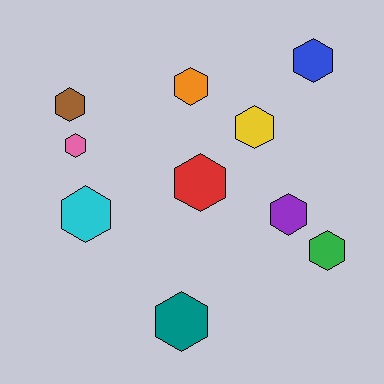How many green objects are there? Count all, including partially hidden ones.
There is 1 green object.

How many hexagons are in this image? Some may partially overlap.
There are 10 hexagons.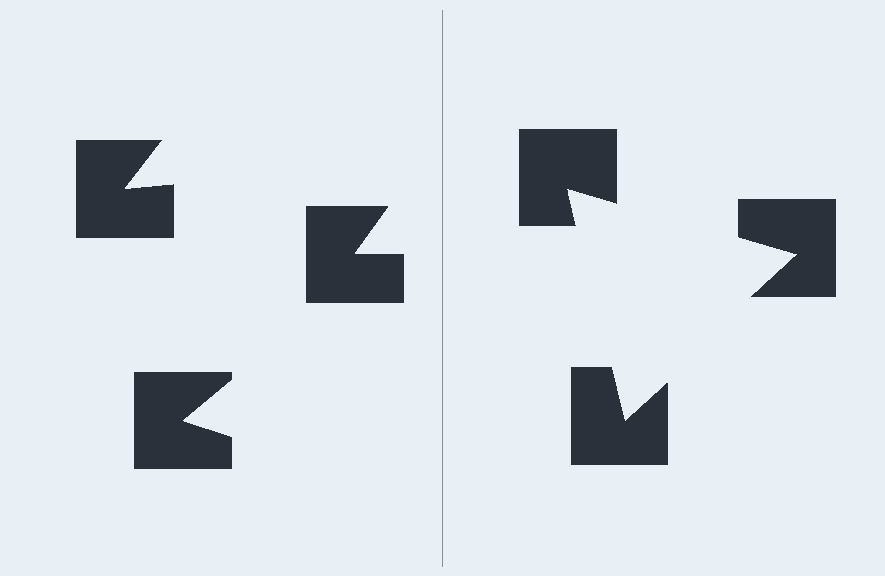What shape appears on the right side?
An illusory triangle.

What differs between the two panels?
The notched squares are positioned identically on both sides; only the wedge orientations differ. On the right they align to a triangle; on the left they are misaligned.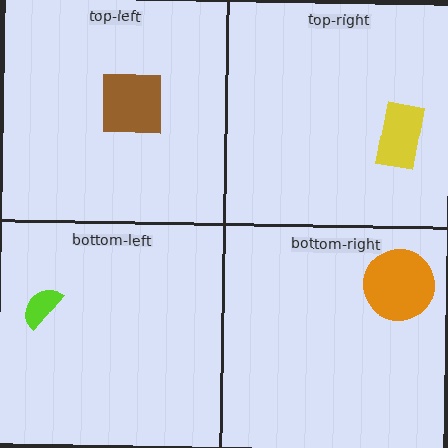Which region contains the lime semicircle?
The bottom-left region.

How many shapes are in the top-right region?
1.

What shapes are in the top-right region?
The yellow rectangle.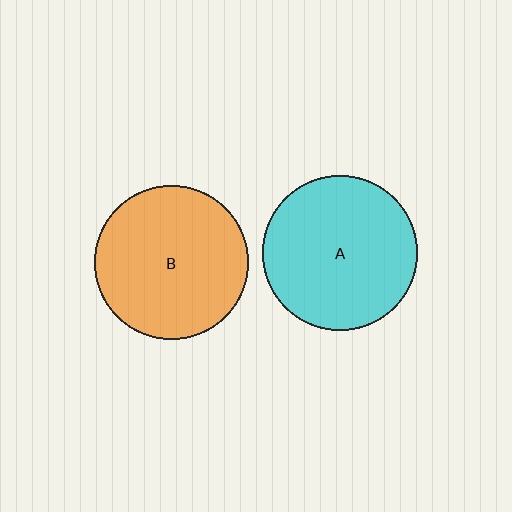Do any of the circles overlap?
No, none of the circles overlap.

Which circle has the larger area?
Circle A (cyan).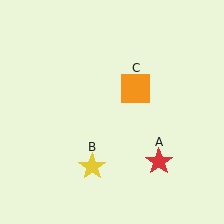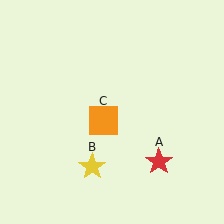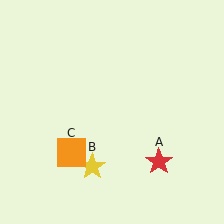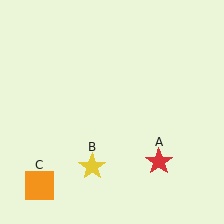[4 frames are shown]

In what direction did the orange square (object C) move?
The orange square (object C) moved down and to the left.